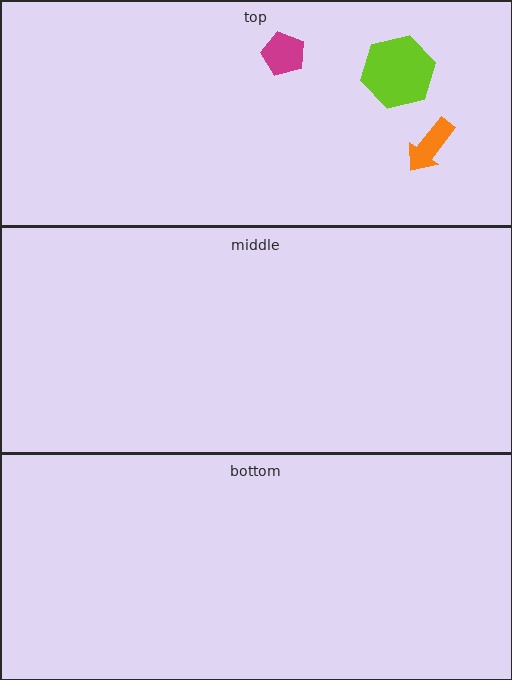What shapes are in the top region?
The lime hexagon, the magenta pentagon, the orange arrow.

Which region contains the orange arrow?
The top region.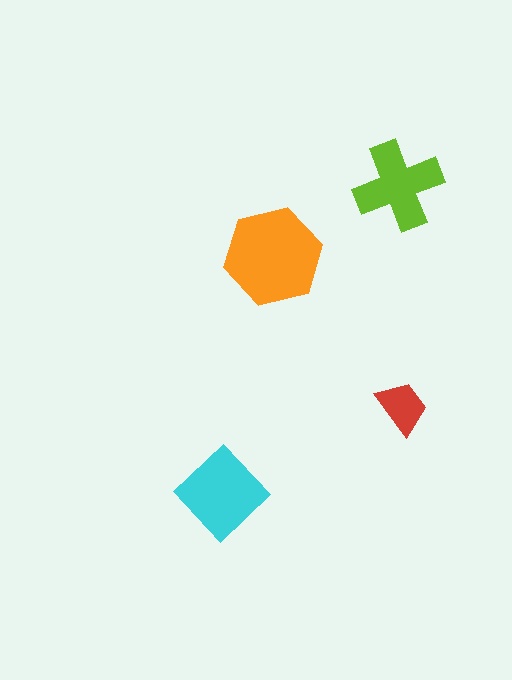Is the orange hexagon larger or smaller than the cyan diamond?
Larger.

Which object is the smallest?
The red trapezoid.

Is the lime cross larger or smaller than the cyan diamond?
Smaller.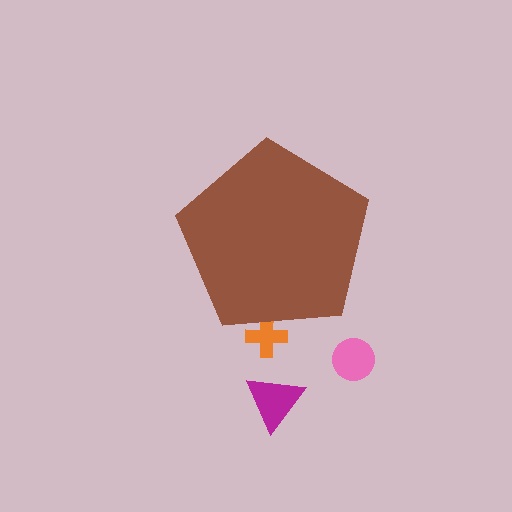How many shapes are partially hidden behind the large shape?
1 shape is partially hidden.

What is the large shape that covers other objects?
A brown pentagon.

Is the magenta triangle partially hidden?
No, the magenta triangle is fully visible.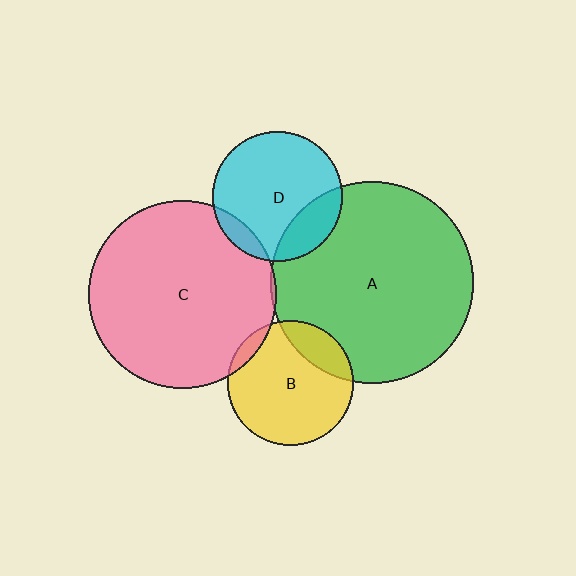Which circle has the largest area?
Circle A (green).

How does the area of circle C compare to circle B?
Approximately 2.3 times.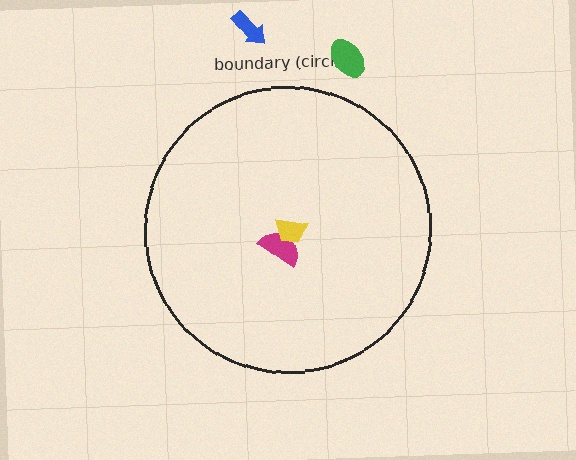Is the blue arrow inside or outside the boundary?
Outside.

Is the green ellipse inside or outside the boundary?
Outside.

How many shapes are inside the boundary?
2 inside, 2 outside.